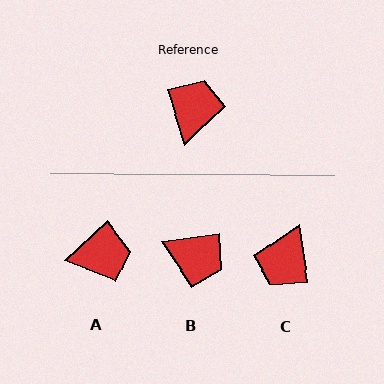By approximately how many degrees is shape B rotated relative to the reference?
Approximately 100 degrees clockwise.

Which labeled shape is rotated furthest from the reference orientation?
C, about 171 degrees away.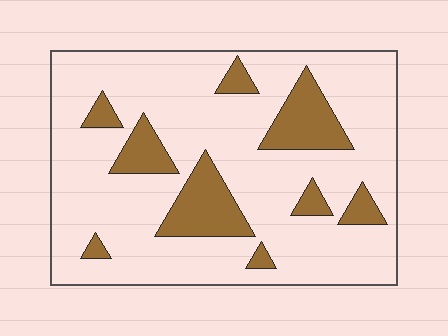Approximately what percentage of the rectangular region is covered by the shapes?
Approximately 20%.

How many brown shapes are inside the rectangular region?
9.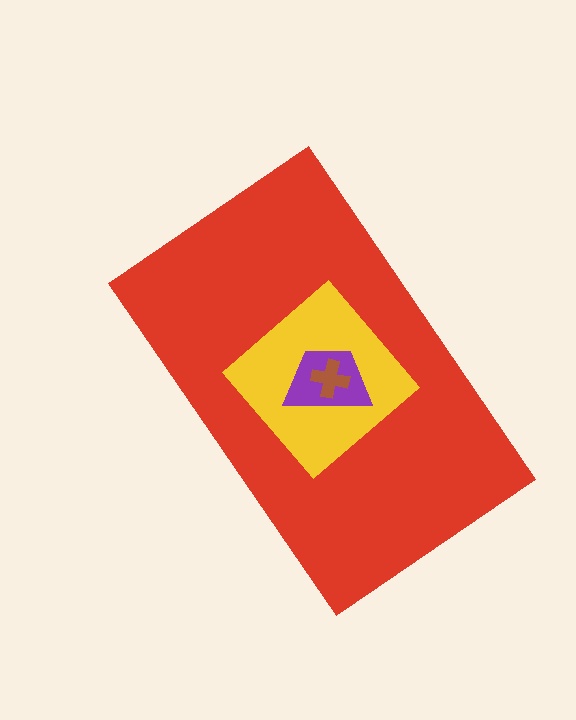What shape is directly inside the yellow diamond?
The purple trapezoid.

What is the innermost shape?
The brown cross.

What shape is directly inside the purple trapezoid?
The brown cross.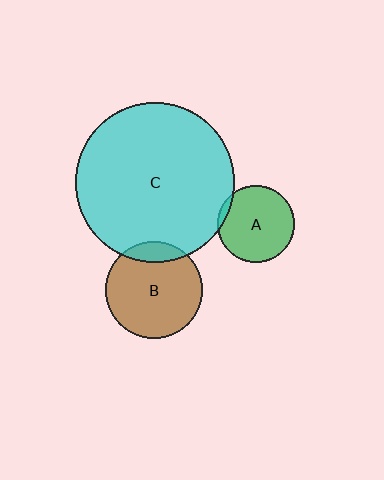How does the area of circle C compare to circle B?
Approximately 2.7 times.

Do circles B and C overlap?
Yes.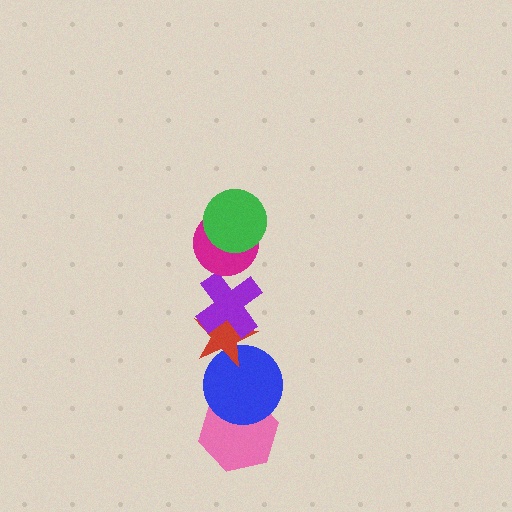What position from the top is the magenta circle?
The magenta circle is 2nd from the top.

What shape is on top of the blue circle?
The red star is on top of the blue circle.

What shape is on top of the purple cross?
The magenta circle is on top of the purple cross.